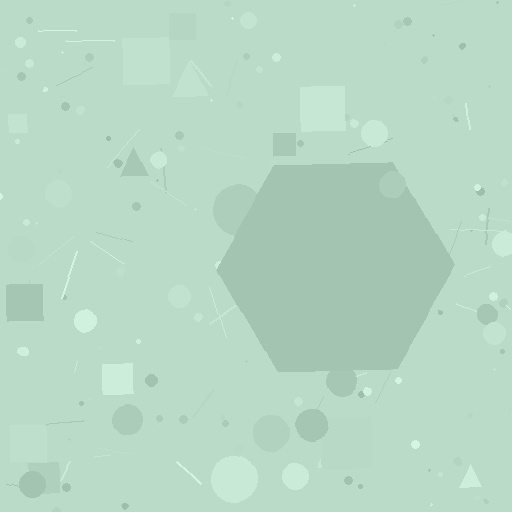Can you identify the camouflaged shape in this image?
The camouflaged shape is a hexagon.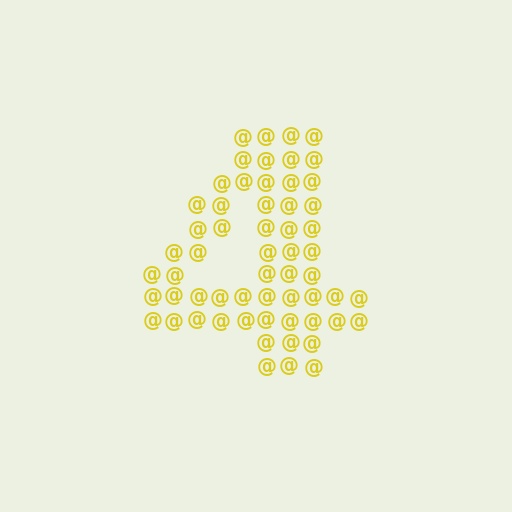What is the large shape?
The large shape is the digit 4.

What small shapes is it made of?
It is made of small at signs.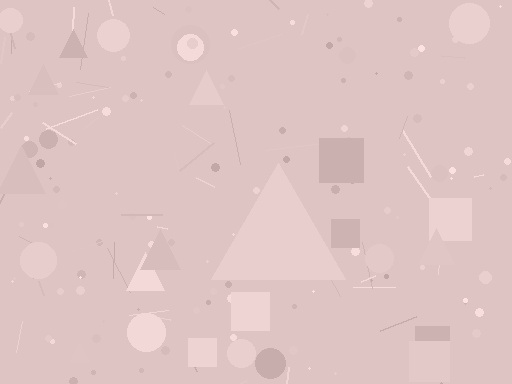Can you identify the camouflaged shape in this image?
The camouflaged shape is a triangle.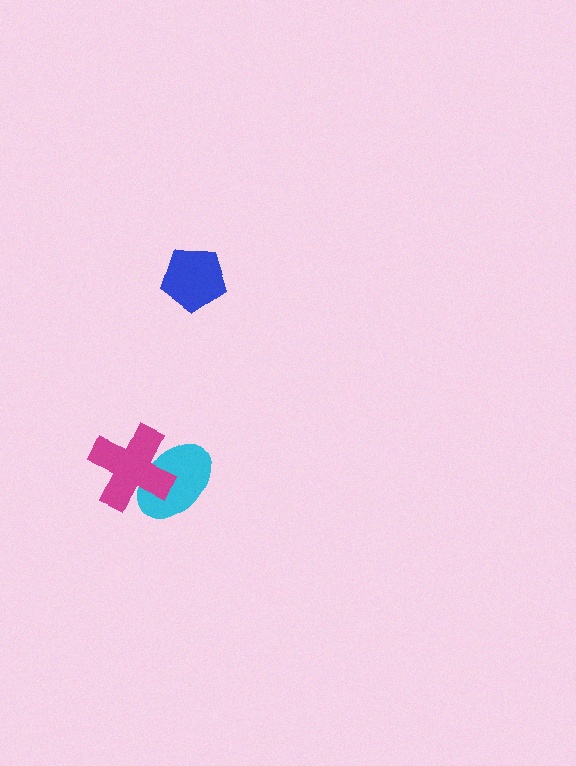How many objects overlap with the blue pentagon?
0 objects overlap with the blue pentagon.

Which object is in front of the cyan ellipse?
The magenta cross is in front of the cyan ellipse.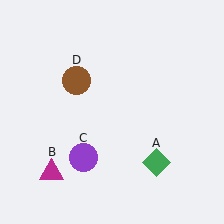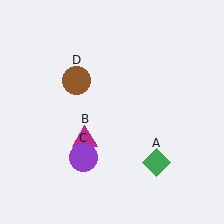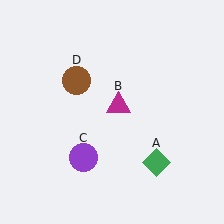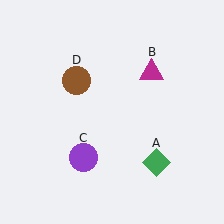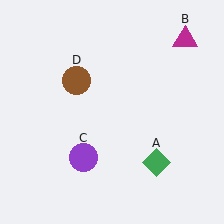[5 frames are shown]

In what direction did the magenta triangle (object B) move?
The magenta triangle (object B) moved up and to the right.